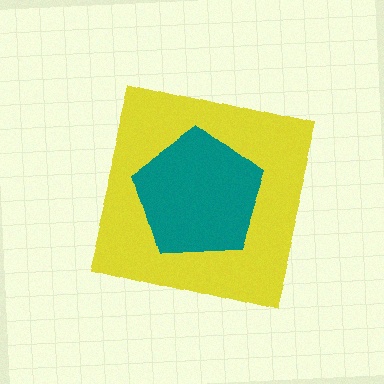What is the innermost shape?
The teal pentagon.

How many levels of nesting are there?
2.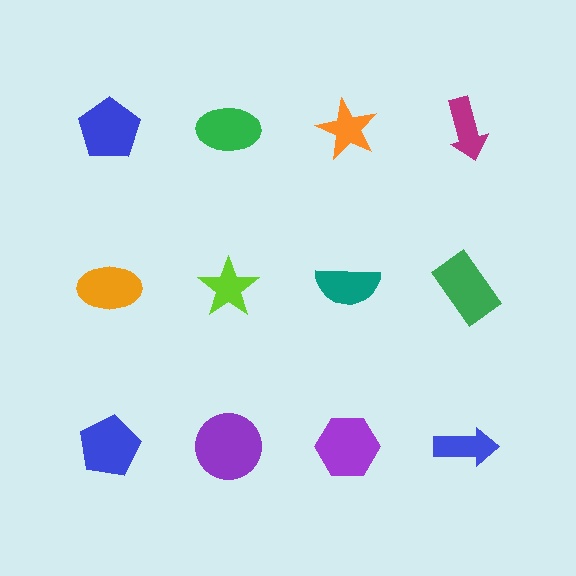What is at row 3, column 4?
A blue arrow.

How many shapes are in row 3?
4 shapes.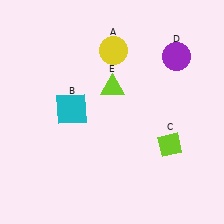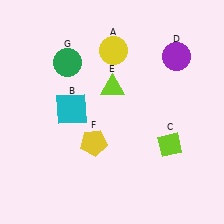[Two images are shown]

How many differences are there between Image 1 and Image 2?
There are 2 differences between the two images.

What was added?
A yellow pentagon (F), a green circle (G) were added in Image 2.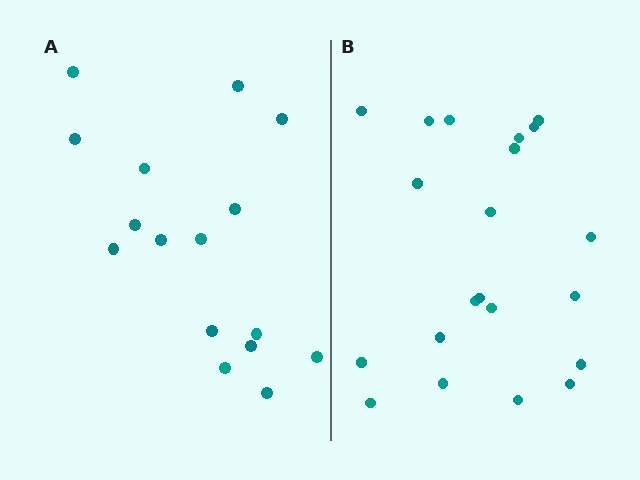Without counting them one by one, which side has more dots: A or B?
Region B (the right region) has more dots.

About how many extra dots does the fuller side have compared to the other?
Region B has about 5 more dots than region A.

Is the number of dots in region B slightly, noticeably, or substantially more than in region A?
Region B has noticeably more, but not dramatically so. The ratio is roughly 1.3 to 1.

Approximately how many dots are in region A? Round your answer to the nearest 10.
About 20 dots. (The exact count is 16, which rounds to 20.)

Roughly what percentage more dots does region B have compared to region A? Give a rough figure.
About 30% more.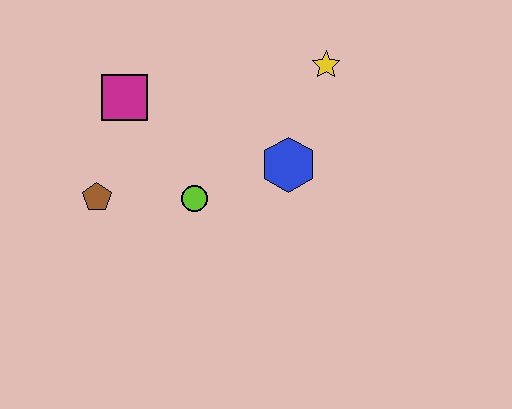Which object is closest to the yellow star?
The blue hexagon is closest to the yellow star.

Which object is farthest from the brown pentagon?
The yellow star is farthest from the brown pentagon.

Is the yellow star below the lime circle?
No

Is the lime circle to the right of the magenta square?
Yes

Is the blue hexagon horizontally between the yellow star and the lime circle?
Yes